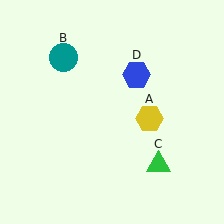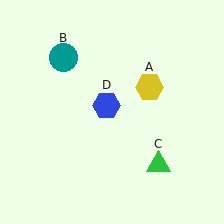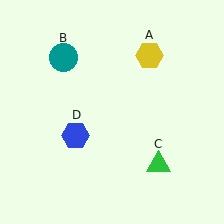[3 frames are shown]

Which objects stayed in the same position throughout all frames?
Teal circle (object B) and green triangle (object C) remained stationary.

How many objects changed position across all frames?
2 objects changed position: yellow hexagon (object A), blue hexagon (object D).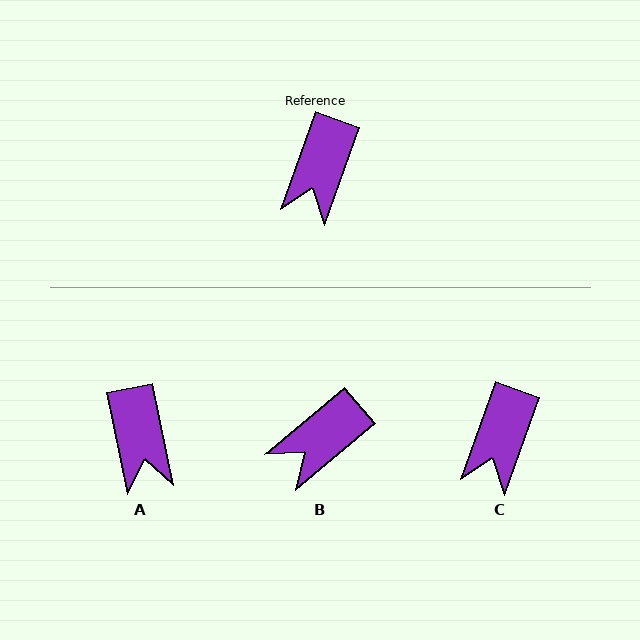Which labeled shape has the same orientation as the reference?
C.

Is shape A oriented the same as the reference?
No, it is off by about 31 degrees.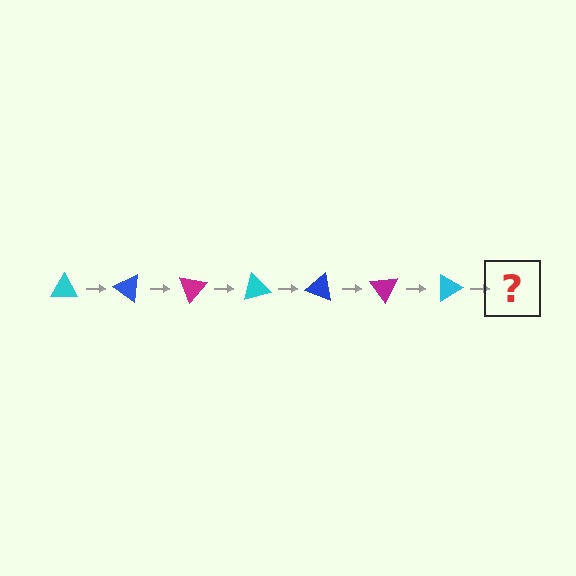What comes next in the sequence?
The next element should be a blue triangle, rotated 245 degrees from the start.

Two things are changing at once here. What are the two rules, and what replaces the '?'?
The two rules are that it rotates 35 degrees each step and the color cycles through cyan, blue, and magenta. The '?' should be a blue triangle, rotated 245 degrees from the start.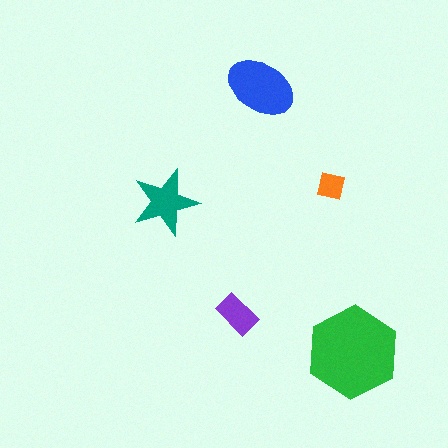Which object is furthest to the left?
The teal star is leftmost.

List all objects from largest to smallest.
The green hexagon, the blue ellipse, the teal star, the purple rectangle, the orange square.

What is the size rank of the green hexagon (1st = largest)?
1st.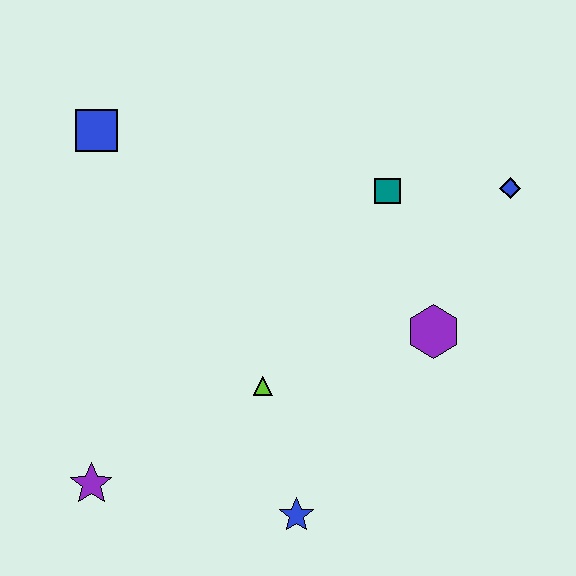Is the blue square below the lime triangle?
No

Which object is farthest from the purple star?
The blue diamond is farthest from the purple star.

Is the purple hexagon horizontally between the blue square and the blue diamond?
Yes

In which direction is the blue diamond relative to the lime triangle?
The blue diamond is to the right of the lime triangle.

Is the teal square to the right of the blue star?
Yes